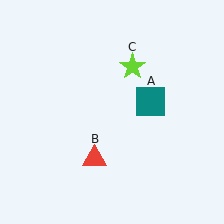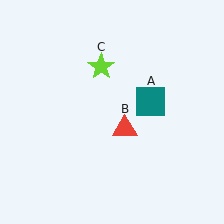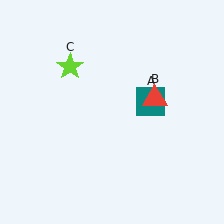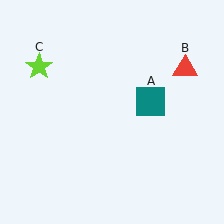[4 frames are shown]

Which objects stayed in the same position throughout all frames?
Teal square (object A) remained stationary.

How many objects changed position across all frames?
2 objects changed position: red triangle (object B), lime star (object C).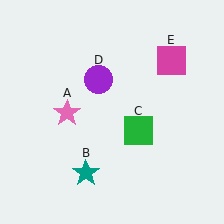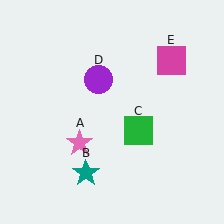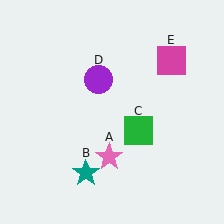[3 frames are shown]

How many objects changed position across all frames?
1 object changed position: pink star (object A).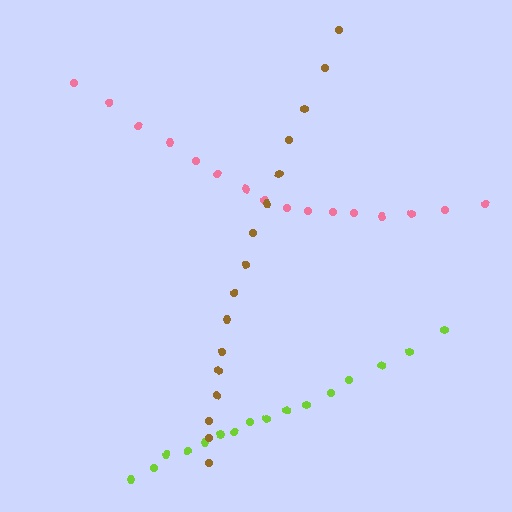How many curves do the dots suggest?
There are 3 distinct paths.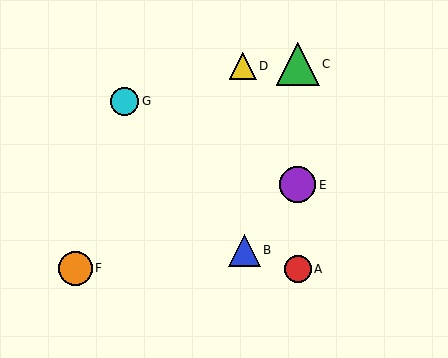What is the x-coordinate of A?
Object A is at x≈298.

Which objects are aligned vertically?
Objects A, C, E are aligned vertically.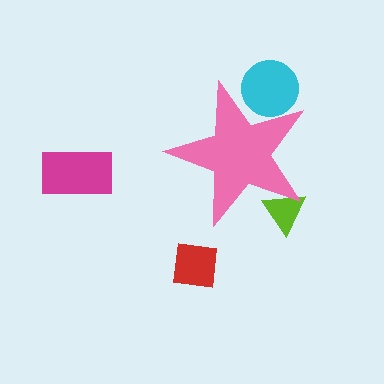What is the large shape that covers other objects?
A pink star.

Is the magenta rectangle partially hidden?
No, the magenta rectangle is fully visible.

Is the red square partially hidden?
No, the red square is fully visible.